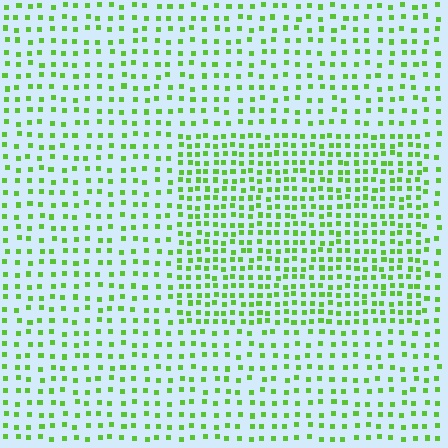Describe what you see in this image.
The image contains small lime elements arranged at two different densities. A rectangle-shaped region is visible where the elements are more densely packed than the surrounding area.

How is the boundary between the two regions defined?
The boundary is defined by a change in element density (approximately 1.8x ratio). All elements are the same color, size, and shape.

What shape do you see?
I see a rectangle.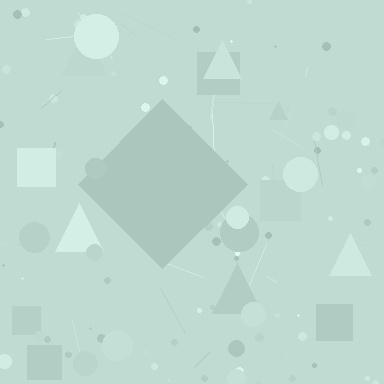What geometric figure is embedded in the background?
A diamond is embedded in the background.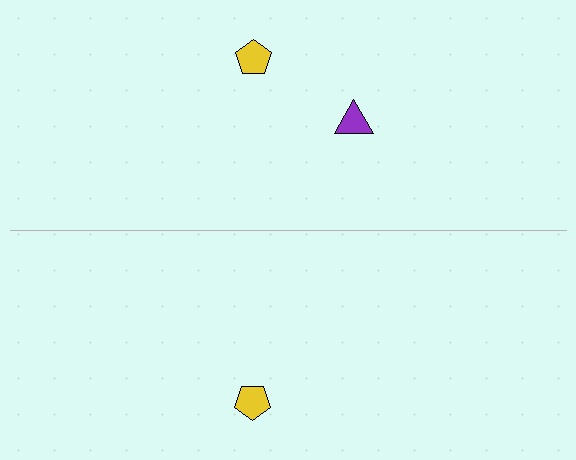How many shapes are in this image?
There are 3 shapes in this image.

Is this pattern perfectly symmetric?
No, the pattern is not perfectly symmetric. A purple triangle is missing from the bottom side.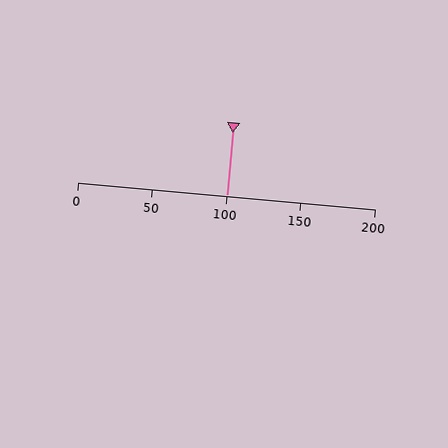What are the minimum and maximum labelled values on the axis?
The axis runs from 0 to 200.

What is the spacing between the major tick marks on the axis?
The major ticks are spaced 50 apart.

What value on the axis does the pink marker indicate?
The marker indicates approximately 100.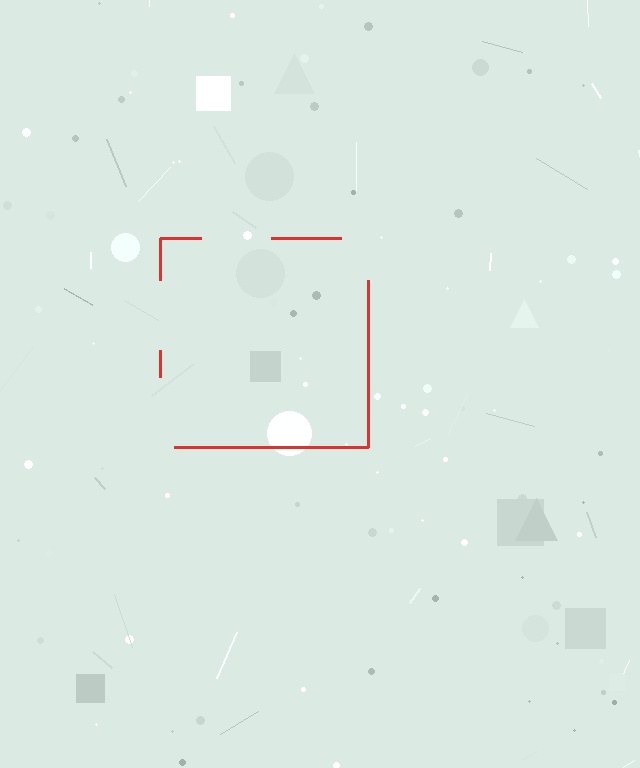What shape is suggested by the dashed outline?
The dashed outline suggests a square.